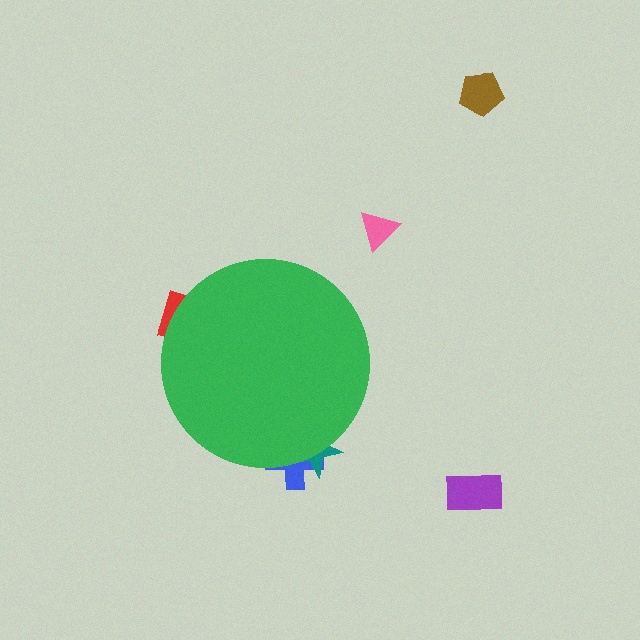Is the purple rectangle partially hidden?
No, the purple rectangle is fully visible.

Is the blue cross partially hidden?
Yes, the blue cross is partially hidden behind the green circle.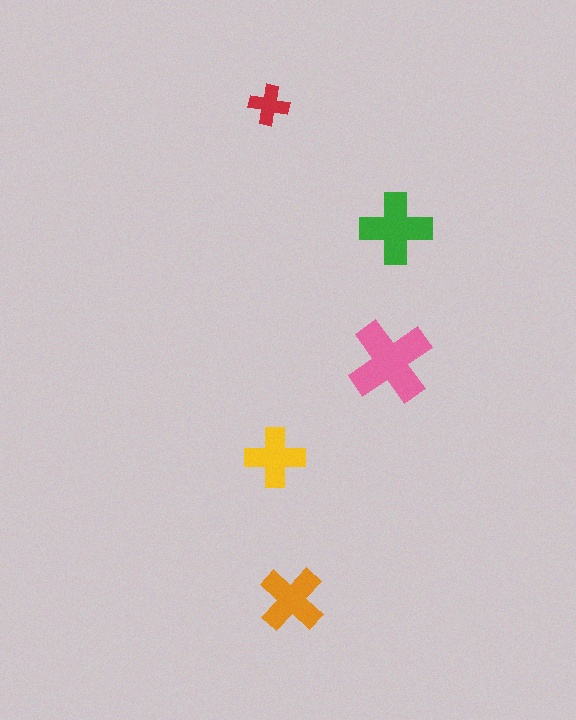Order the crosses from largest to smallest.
the pink one, the green one, the orange one, the yellow one, the red one.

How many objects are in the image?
There are 5 objects in the image.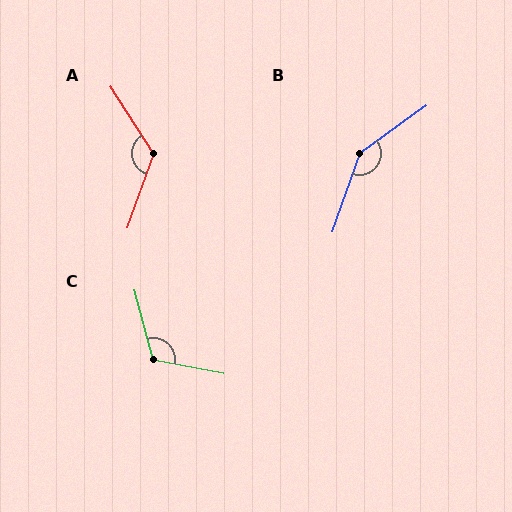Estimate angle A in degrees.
Approximately 128 degrees.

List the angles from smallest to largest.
C (116°), A (128°), B (145°).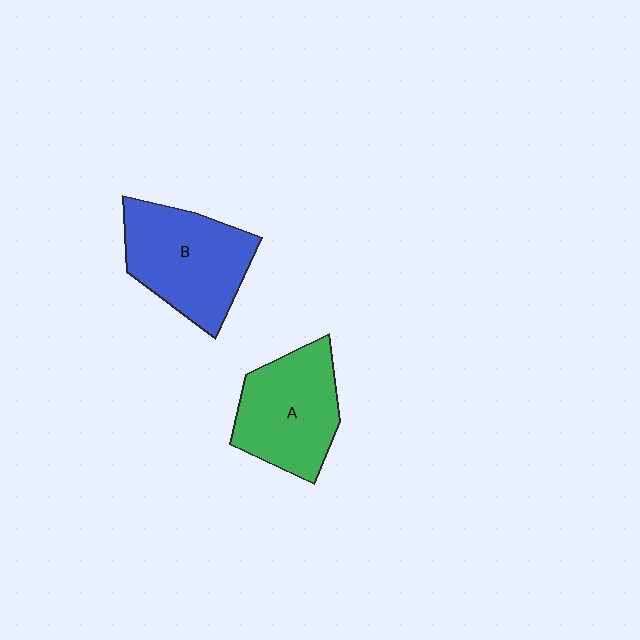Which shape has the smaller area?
Shape A (green).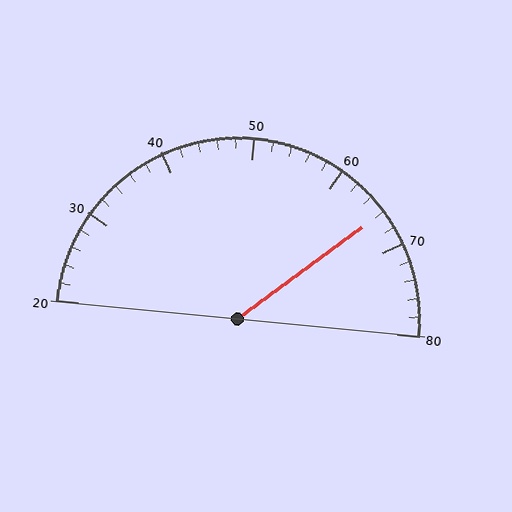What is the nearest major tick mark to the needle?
The nearest major tick mark is 70.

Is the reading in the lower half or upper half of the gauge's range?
The reading is in the upper half of the range (20 to 80).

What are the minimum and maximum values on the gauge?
The gauge ranges from 20 to 80.